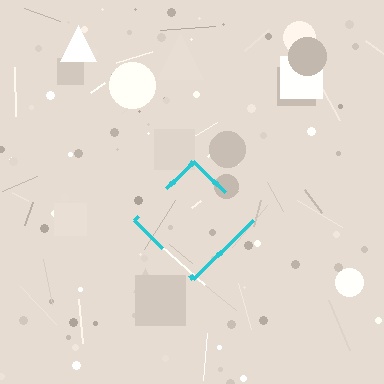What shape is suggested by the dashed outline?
The dashed outline suggests a diamond.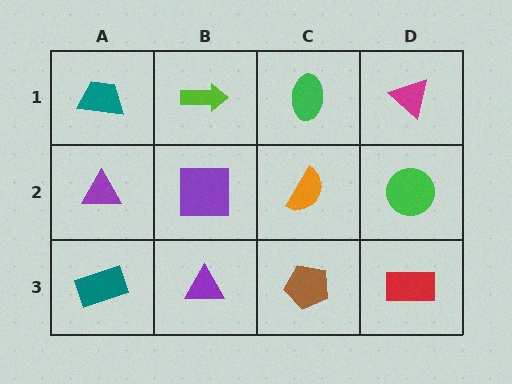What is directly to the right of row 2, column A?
A purple square.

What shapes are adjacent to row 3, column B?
A purple square (row 2, column B), a teal rectangle (row 3, column A), a brown pentagon (row 3, column C).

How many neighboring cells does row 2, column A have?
3.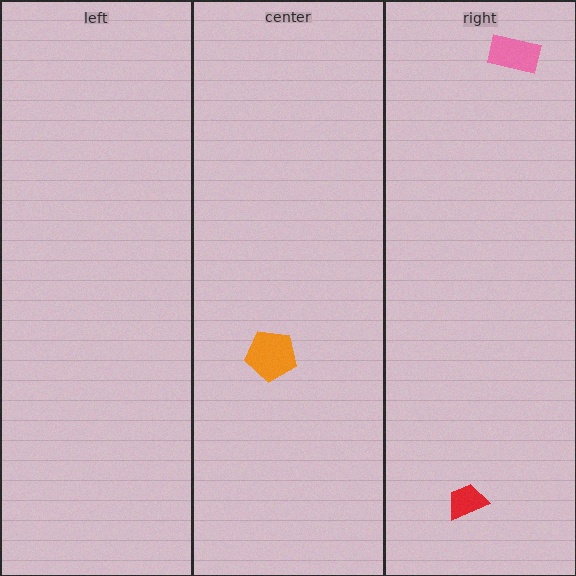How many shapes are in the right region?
2.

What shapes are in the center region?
The orange pentagon.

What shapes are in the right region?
The pink rectangle, the red trapezoid.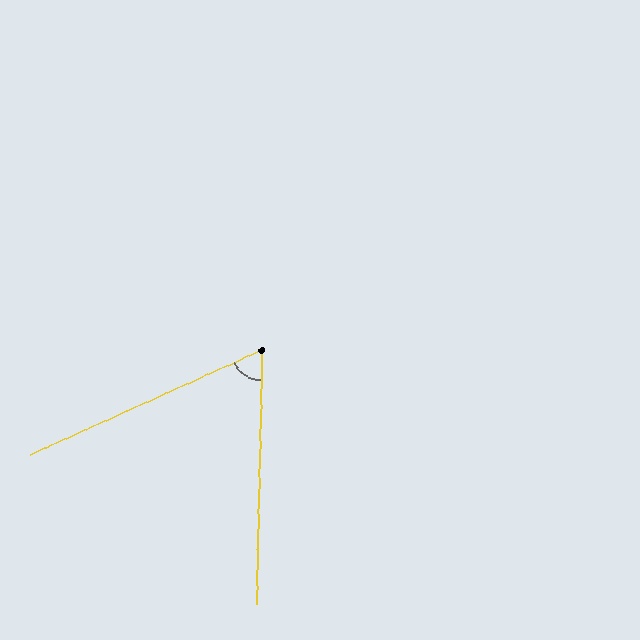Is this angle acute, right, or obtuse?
It is acute.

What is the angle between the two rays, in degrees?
Approximately 64 degrees.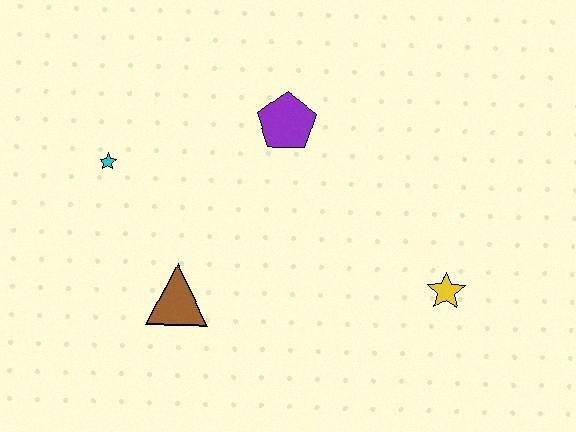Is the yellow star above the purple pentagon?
No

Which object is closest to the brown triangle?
The cyan star is closest to the brown triangle.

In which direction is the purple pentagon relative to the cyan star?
The purple pentagon is to the right of the cyan star.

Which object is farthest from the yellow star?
The cyan star is farthest from the yellow star.